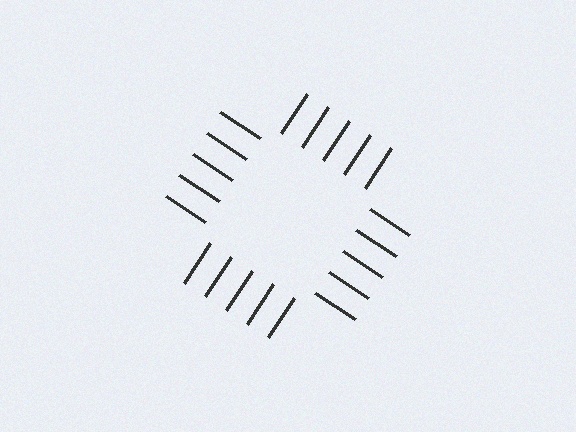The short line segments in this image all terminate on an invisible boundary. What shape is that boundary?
An illusory square — the line segments terminate on its edges but no continuous stroke is drawn.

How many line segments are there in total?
20 — 5 along each of the 4 edges.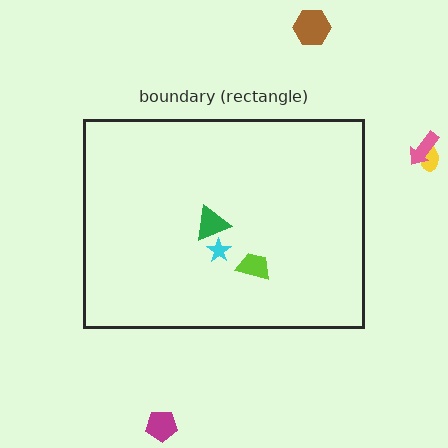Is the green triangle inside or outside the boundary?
Inside.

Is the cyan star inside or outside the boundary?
Inside.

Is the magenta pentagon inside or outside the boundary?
Outside.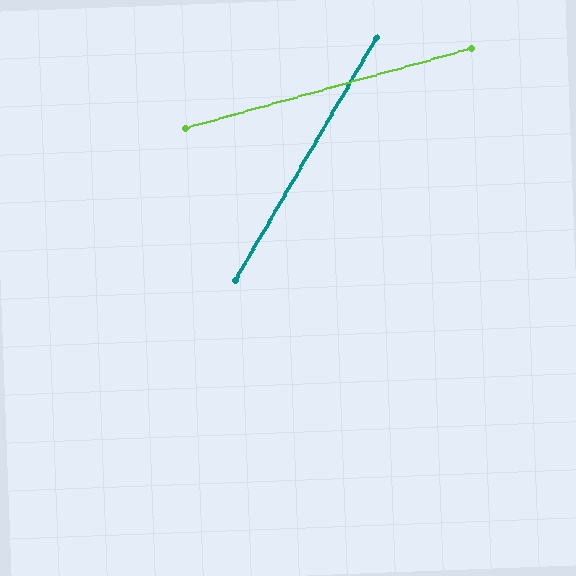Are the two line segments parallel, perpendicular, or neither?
Neither parallel nor perpendicular — they differ by about 44°.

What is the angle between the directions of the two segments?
Approximately 44 degrees.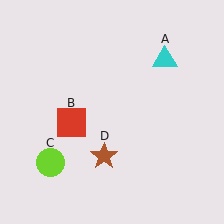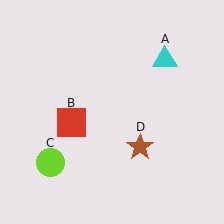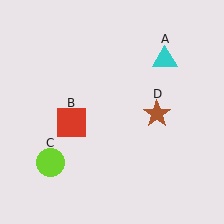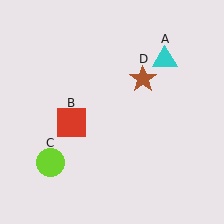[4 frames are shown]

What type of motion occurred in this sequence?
The brown star (object D) rotated counterclockwise around the center of the scene.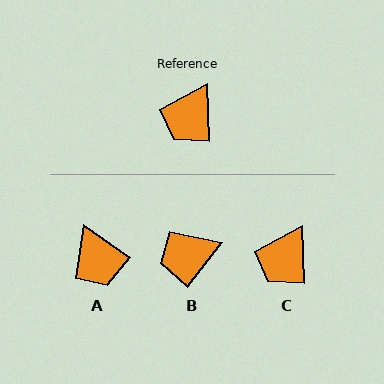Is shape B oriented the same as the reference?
No, it is off by about 40 degrees.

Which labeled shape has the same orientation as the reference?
C.